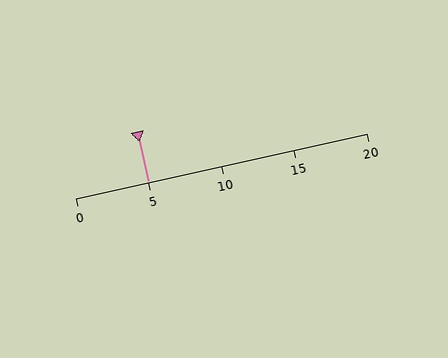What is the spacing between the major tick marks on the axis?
The major ticks are spaced 5 apart.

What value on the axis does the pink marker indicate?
The marker indicates approximately 5.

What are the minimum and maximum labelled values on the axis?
The axis runs from 0 to 20.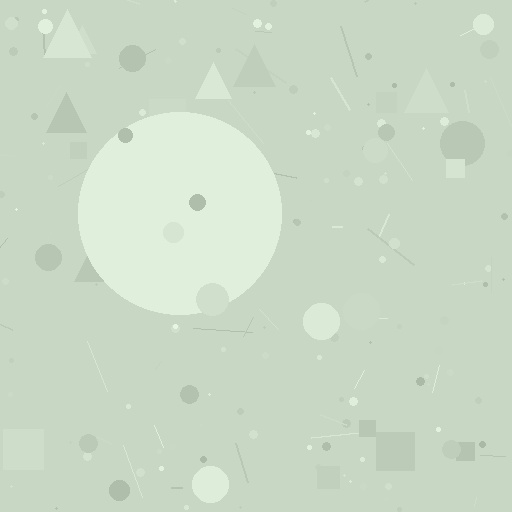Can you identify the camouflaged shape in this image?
The camouflaged shape is a circle.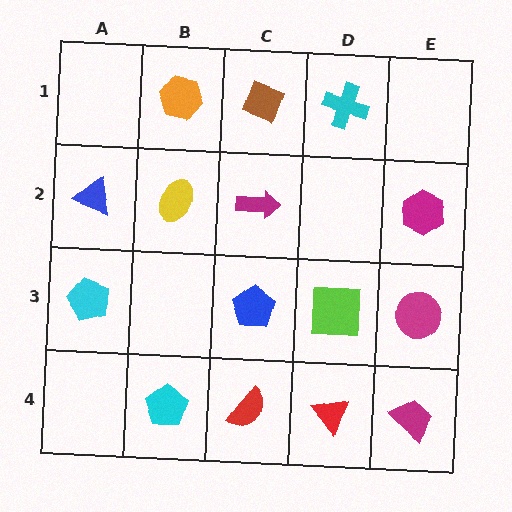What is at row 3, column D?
A lime square.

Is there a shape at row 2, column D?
No, that cell is empty.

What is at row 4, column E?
A magenta trapezoid.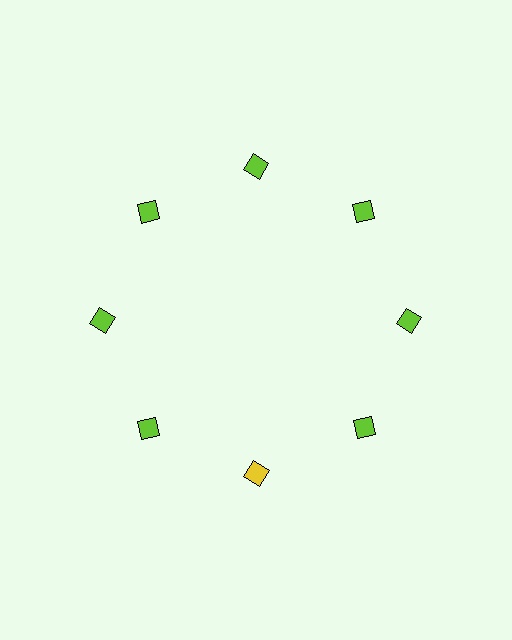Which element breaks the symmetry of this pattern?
The yellow diamond at roughly the 6 o'clock position breaks the symmetry. All other shapes are lime diamonds.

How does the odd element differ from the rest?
It has a different color: yellow instead of lime.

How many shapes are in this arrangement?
There are 8 shapes arranged in a ring pattern.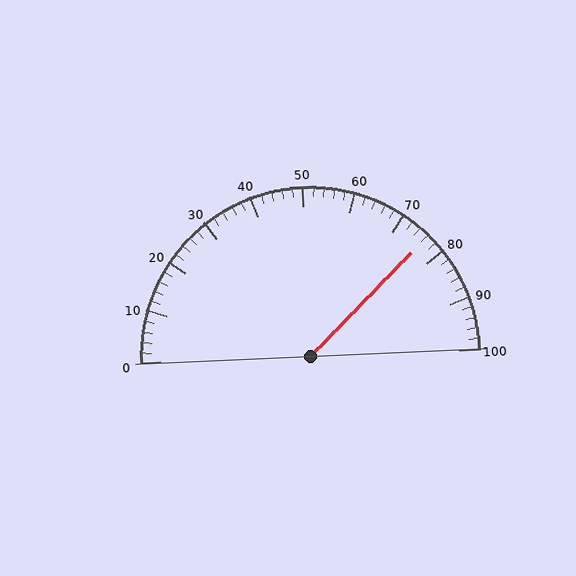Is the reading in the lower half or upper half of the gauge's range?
The reading is in the upper half of the range (0 to 100).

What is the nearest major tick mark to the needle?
The nearest major tick mark is 80.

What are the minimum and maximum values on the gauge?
The gauge ranges from 0 to 100.